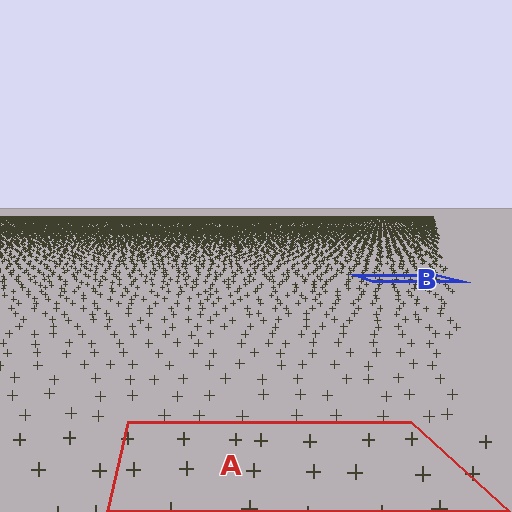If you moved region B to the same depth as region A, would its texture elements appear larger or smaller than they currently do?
They would appear larger. At a closer depth, the same texture elements are projected at a bigger on-screen size.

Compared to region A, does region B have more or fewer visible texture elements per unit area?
Region B has more texture elements per unit area — they are packed more densely because it is farther away.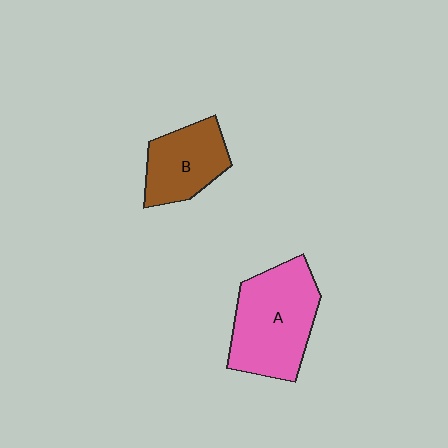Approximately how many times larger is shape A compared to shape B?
Approximately 1.5 times.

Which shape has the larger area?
Shape A (pink).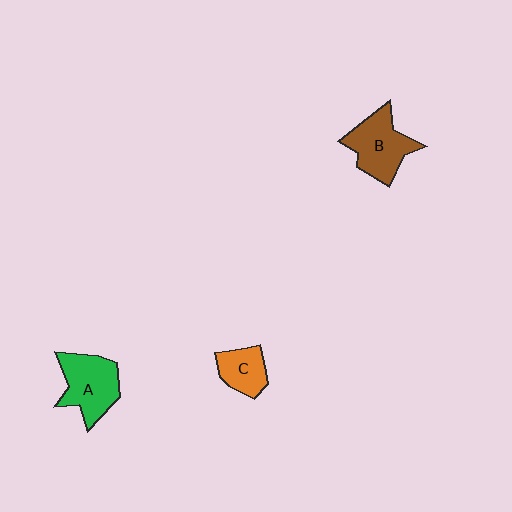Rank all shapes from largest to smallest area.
From largest to smallest: A (green), B (brown), C (orange).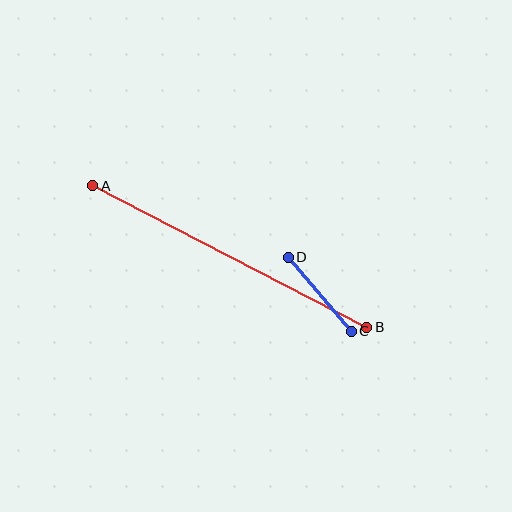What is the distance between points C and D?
The distance is approximately 97 pixels.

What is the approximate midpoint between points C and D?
The midpoint is at approximately (320, 294) pixels.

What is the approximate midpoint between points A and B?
The midpoint is at approximately (230, 257) pixels.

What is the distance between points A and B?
The distance is approximately 309 pixels.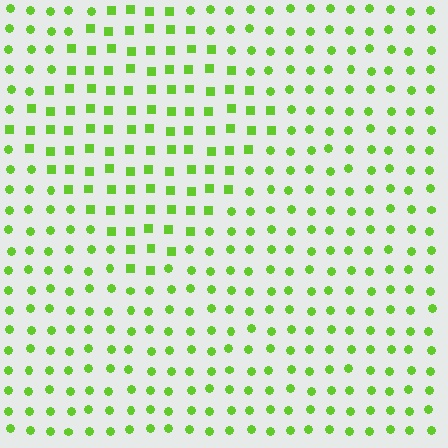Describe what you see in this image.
The image is filled with small lime elements arranged in a uniform grid. A diamond-shaped region contains squares, while the surrounding area contains circles. The boundary is defined purely by the change in element shape.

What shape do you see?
I see a diamond.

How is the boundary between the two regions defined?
The boundary is defined by a change in element shape: squares inside vs. circles outside. All elements share the same color and spacing.